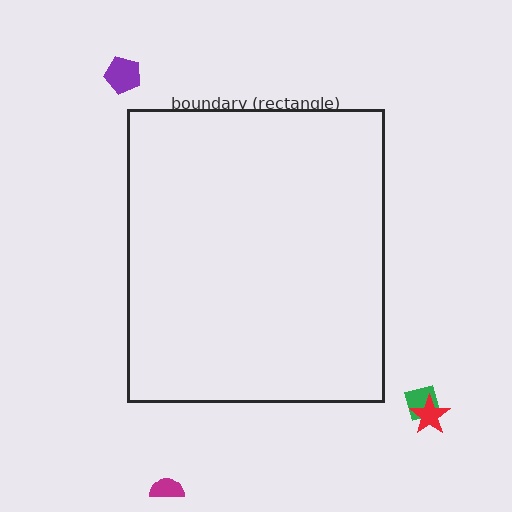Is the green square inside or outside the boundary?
Outside.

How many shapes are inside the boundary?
0 inside, 4 outside.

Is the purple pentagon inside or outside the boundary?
Outside.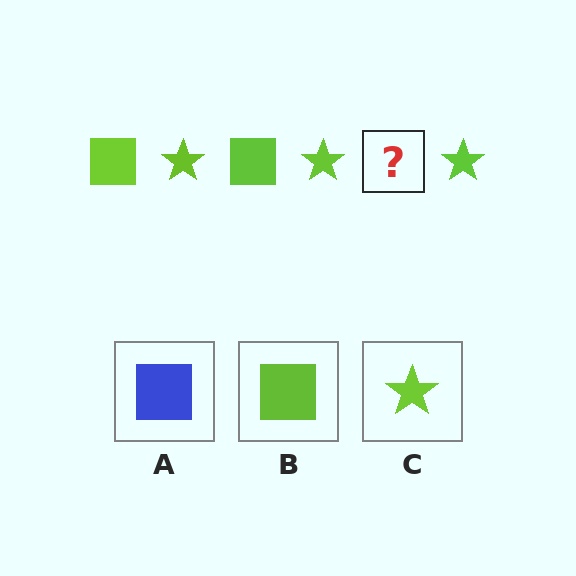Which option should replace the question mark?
Option B.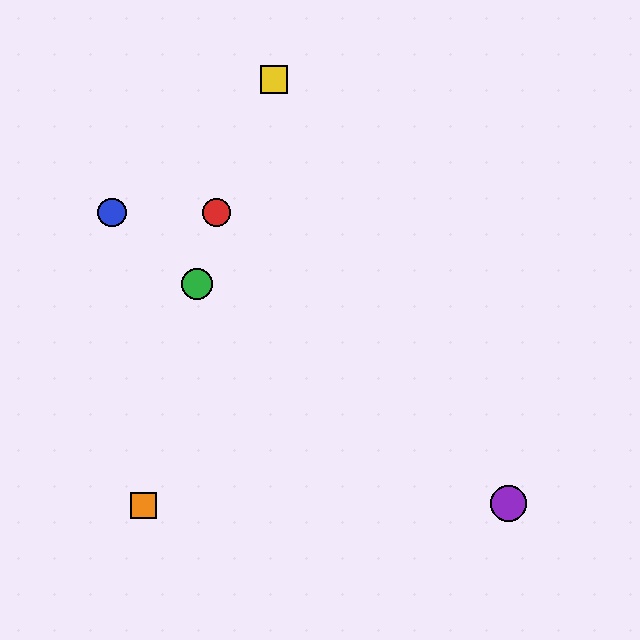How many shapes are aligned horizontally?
2 shapes (the red circle, the blue circle) are aligned horizontally.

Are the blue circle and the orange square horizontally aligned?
No, the blue circle is at y≈212 and the orange square is at y≈506.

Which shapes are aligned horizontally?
The red circle, the blue circle are aligned horizontally.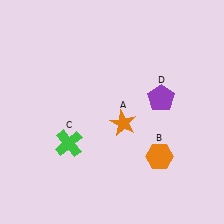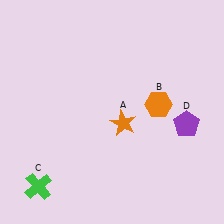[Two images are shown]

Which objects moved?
The objects that moved are: the orange hexagon (B), the green cross (C), the purple pentagon (D).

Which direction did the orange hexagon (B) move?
The orange hexagon (B) moved up.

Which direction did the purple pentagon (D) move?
The purple pentagon (D) moved down.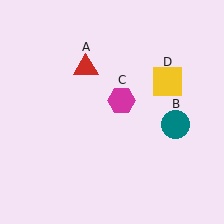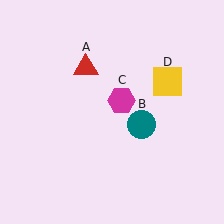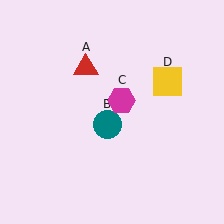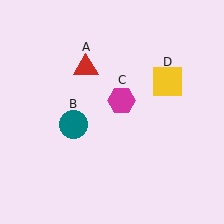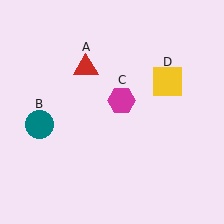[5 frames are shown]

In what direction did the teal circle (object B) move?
The teal circle (object B) moved left.